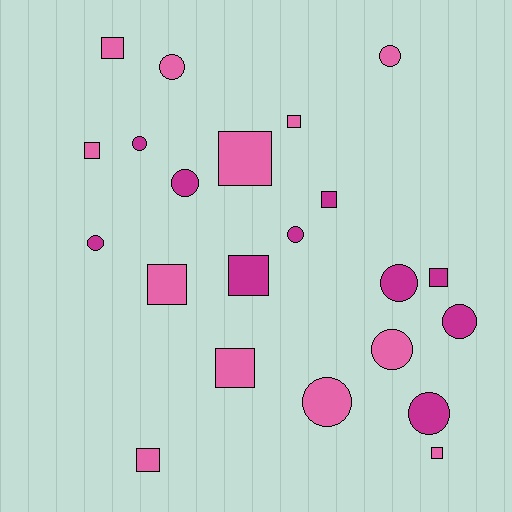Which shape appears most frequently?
Circle, with 11 objects.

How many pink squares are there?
There are 8 pink squares.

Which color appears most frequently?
Pink, with 12 objects.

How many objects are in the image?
There are 22 objects.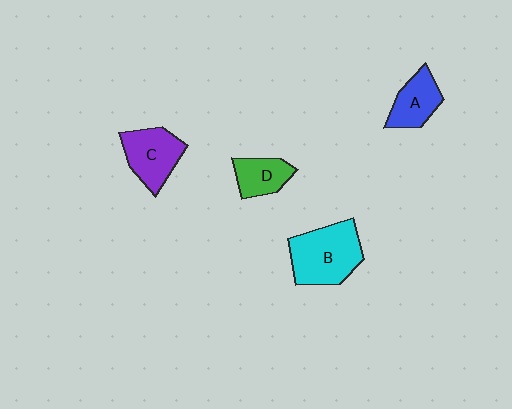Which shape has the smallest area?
Shape D (green).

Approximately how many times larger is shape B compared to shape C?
Approximately 1.4 times.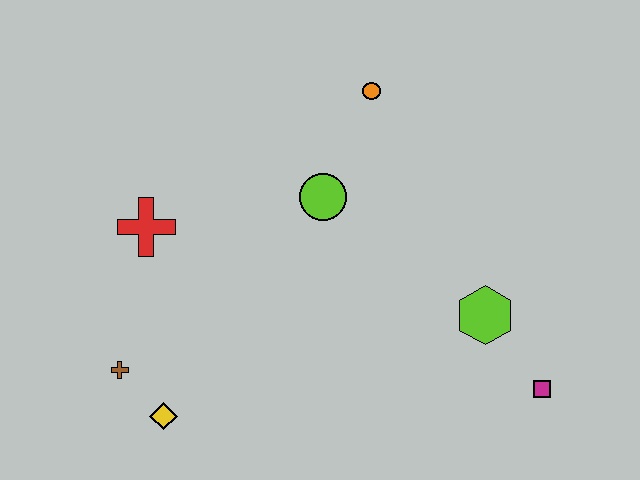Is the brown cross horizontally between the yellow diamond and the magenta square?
No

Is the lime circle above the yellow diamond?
Yes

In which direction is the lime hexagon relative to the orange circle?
The lime hexagon is below the orange circle.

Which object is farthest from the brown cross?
The magenta square is farthest from the brown cross.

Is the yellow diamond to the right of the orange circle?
No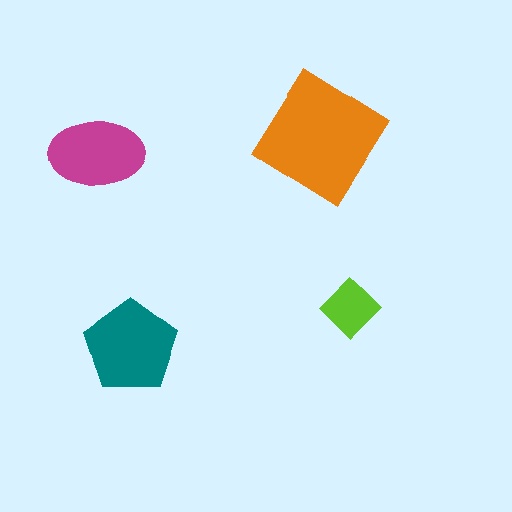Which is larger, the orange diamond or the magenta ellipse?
The orange diamond.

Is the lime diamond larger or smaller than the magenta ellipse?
Smaller.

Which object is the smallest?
The lime diamond.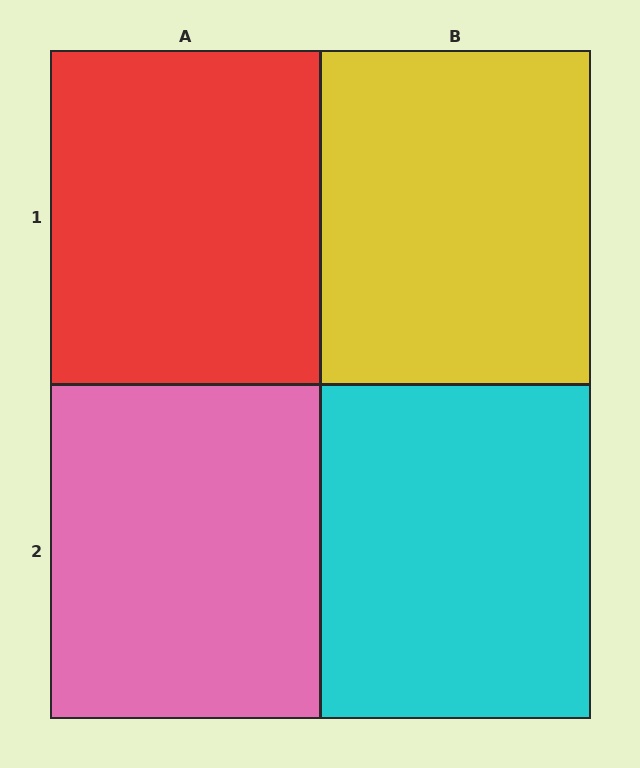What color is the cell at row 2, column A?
Pink.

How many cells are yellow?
1 cell is yellow.